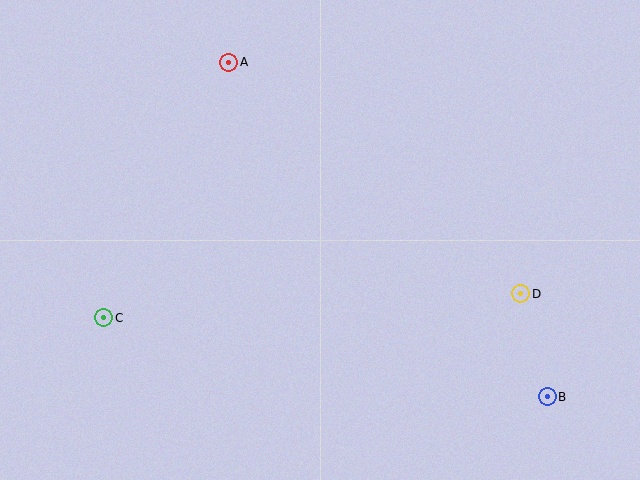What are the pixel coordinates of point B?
Point B is at (547, 397).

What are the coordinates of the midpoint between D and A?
The midpoint between D and A is at (375, 178).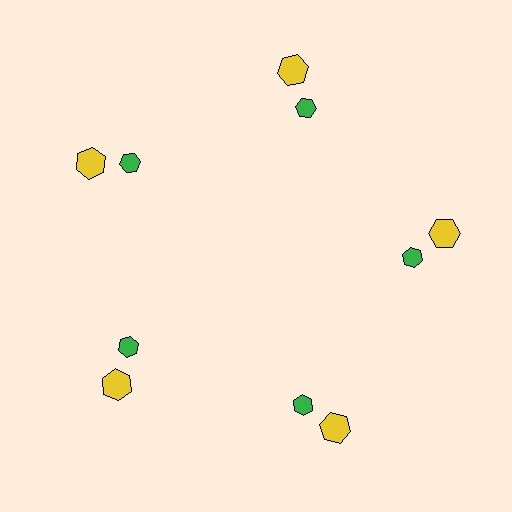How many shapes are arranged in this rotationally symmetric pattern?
There are 10 shapes, arranged in 5 groups of 2.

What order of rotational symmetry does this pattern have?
This pattern has 5-fold rotational symmetry.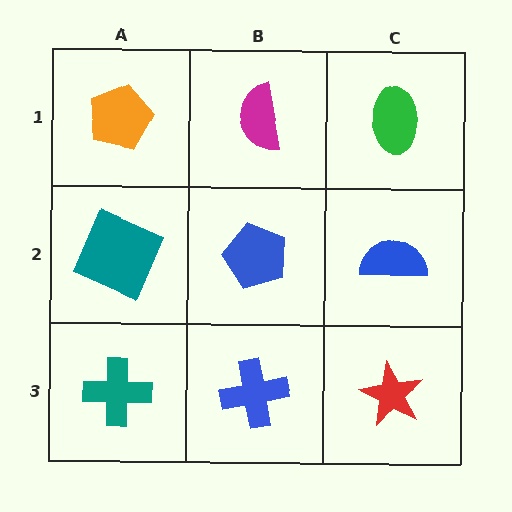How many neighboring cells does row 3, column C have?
2.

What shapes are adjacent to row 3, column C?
A blue semicircle (row 2, column C), a blue cross (row 3, column B).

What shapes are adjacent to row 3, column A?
A teal square (row 2, column A), a blue cross (row 3, column B).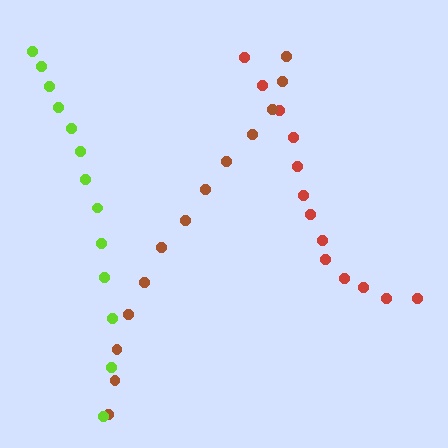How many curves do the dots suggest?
There are 3 distinct paths.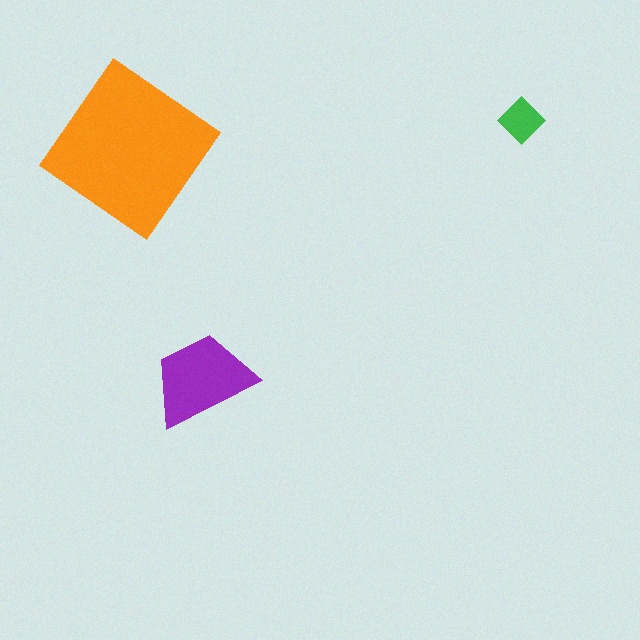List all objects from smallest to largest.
The green diamond, the purple trapezoid, the orange diamond.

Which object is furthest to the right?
The green diamond is rightmost.